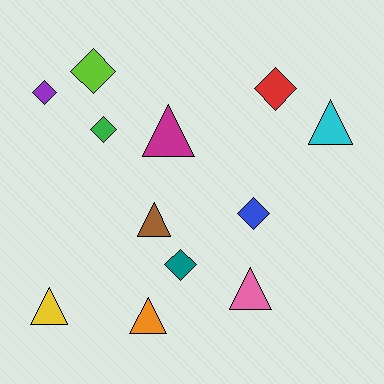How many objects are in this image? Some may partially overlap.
There are 12 objects.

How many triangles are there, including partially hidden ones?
There are 6 triangles.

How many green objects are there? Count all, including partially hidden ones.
There is 1 green object.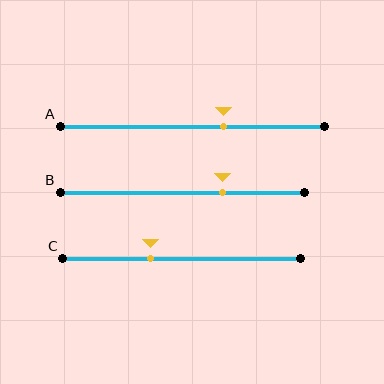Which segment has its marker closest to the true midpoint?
Segment A has its marker closest to the true midpoint.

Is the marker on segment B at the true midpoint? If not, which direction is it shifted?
No, the marker on segment B is shifted to the right by about 16% of the segment length.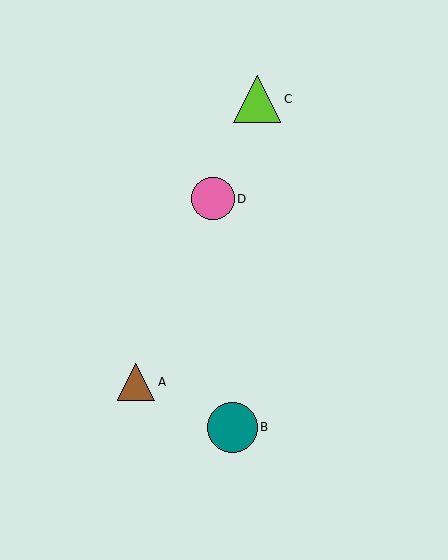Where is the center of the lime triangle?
The center of the lime triangle is at (257, 99).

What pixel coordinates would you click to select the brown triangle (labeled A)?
Click at (136, 382) to select the brown triangle A.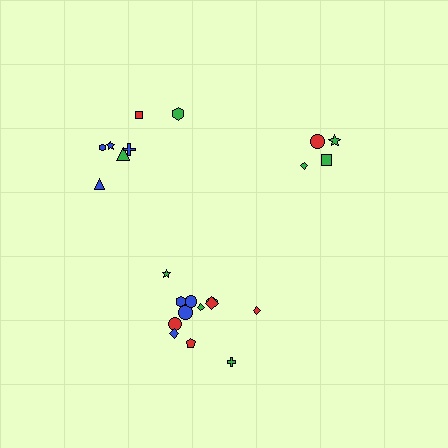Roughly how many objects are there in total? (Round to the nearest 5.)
Roughly 25 objects in total.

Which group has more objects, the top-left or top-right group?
The top-left group.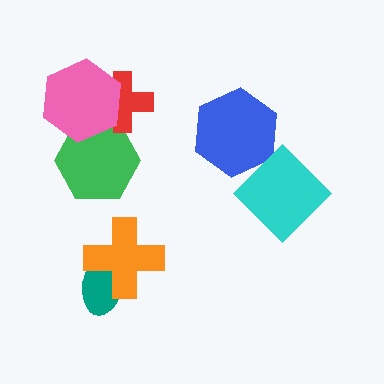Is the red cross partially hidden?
Yes, it is partially covered by another shape.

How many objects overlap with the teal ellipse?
1 object overlaps with the teal ellipse.